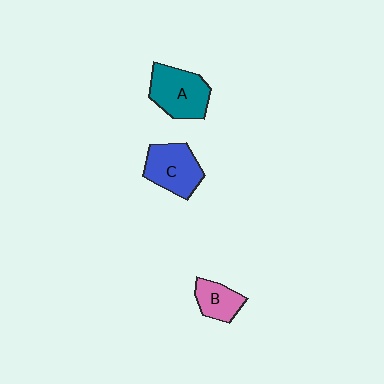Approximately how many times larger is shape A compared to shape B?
Approximately 1.7 times.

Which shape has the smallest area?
Shape B (pink).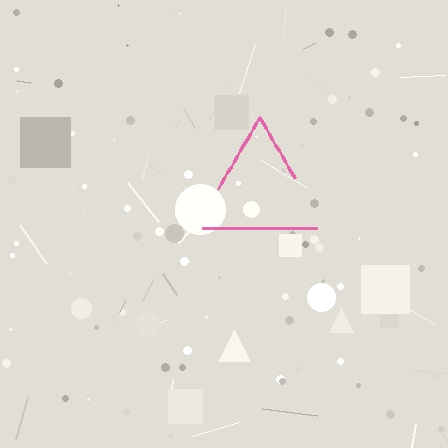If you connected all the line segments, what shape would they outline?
They would outline a triangle.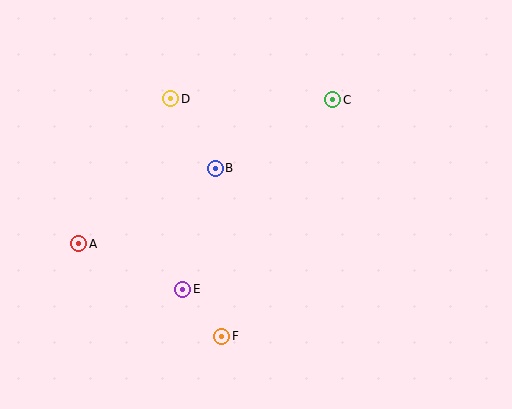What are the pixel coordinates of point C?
Point C is at (333, 100).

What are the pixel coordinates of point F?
Point F is at (222, 336).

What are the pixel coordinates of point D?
Point D is at (171, 99).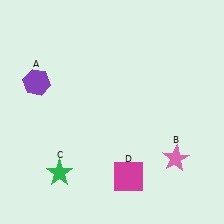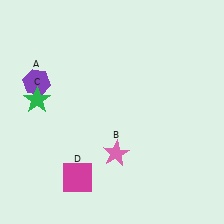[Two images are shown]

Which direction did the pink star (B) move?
The pink star (B) moved left.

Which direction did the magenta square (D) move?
The magenta square (D) moved left.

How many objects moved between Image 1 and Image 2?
3 objects moved between the two images.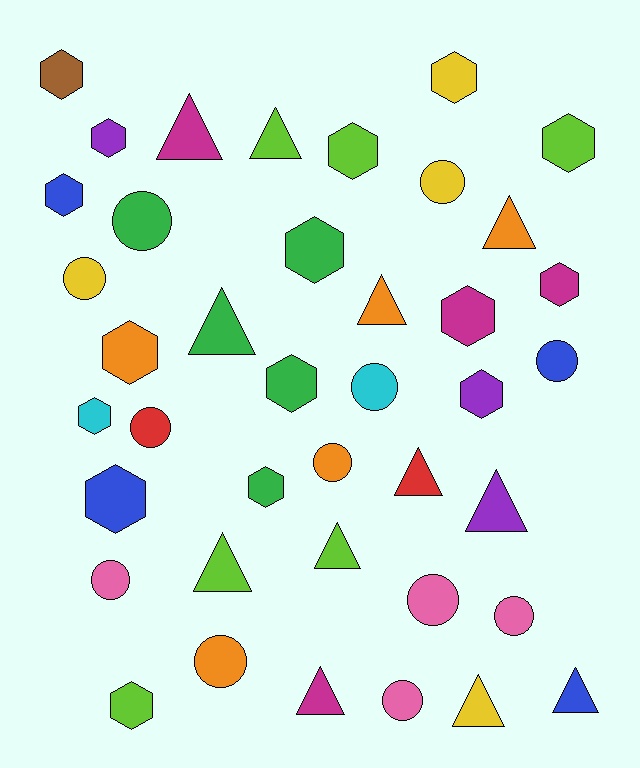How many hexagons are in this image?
There are 16 hexagons.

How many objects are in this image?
There are 40 objects.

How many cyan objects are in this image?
There are 2 cyan objects.